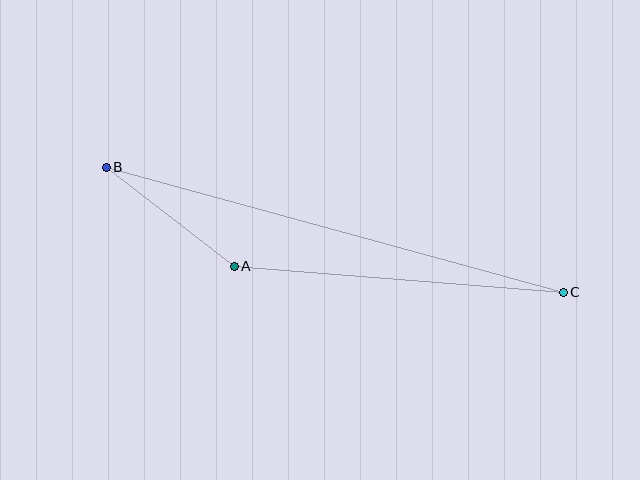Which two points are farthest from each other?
Points B and C are farthest from each other.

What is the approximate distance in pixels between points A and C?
The distance between A and C is approximately 330 pixels.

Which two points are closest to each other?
Points A and B are closest to each other.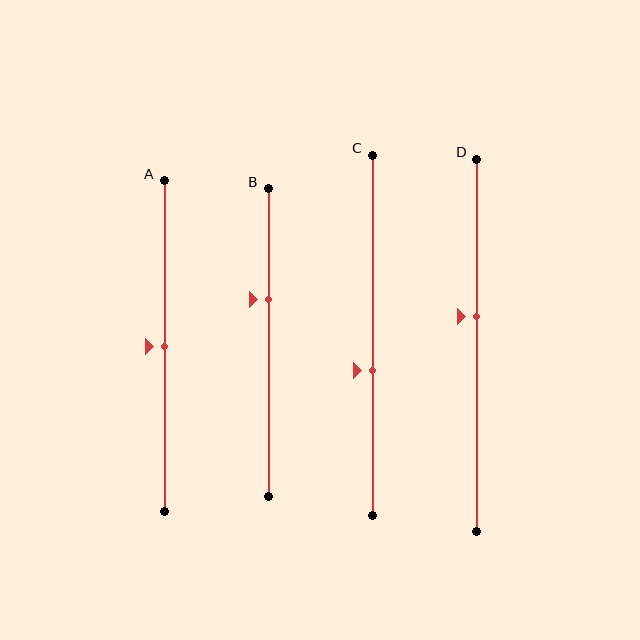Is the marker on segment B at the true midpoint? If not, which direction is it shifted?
No, the marker on segment B is shifted upward by about 14% of the segment length.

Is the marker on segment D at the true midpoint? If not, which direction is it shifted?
No, the marker on segment D is shifted upward by about 8% of the segment length.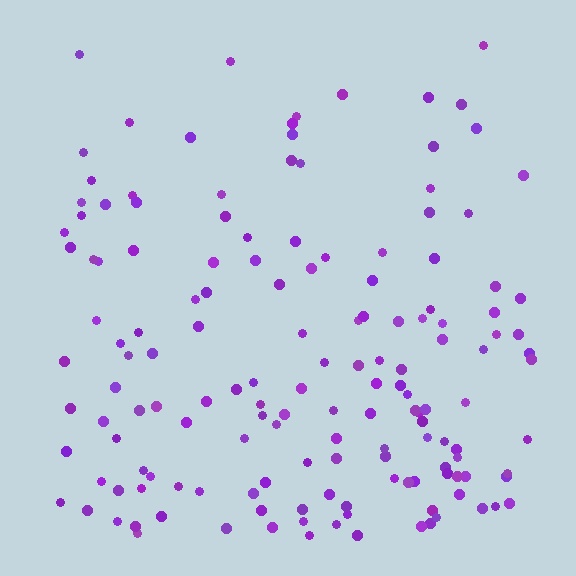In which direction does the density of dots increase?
From top to bottom, with the bottom side densest.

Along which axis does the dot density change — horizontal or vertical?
Vertical.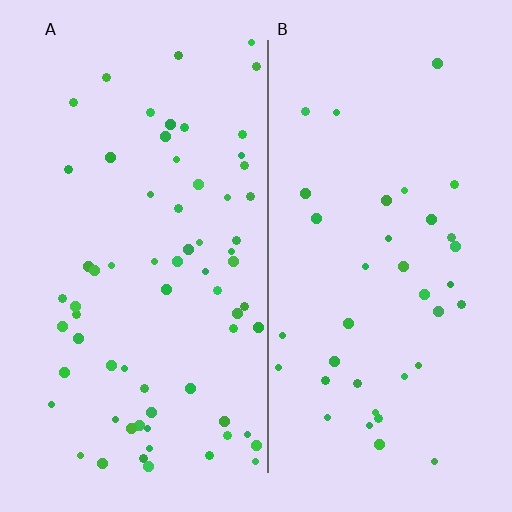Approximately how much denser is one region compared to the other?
Approximately 1.8× — region A over region B.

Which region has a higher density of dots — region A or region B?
A (the left).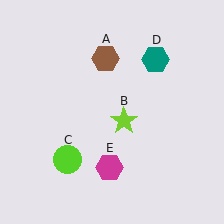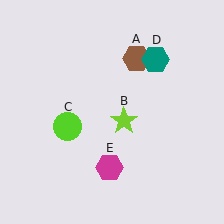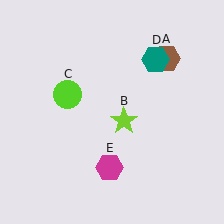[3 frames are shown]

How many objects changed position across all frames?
2 objects changed position: brown hexagon (object A), lime circle (object C).